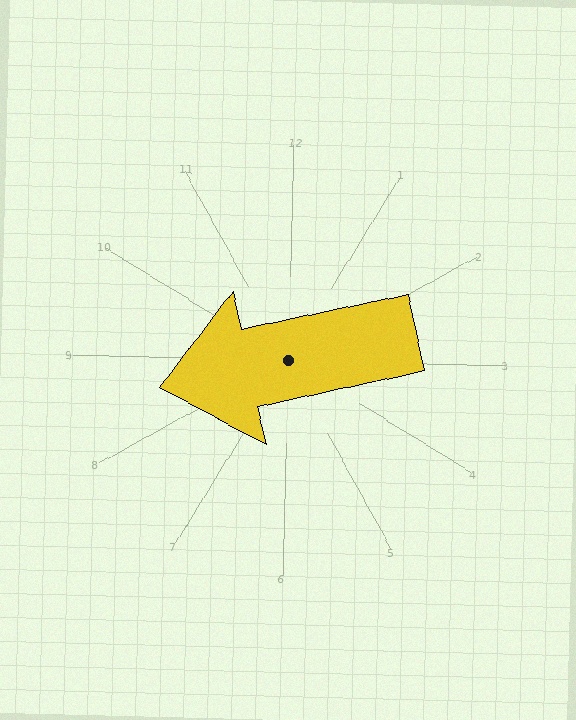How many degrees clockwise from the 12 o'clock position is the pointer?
Approximately 257 degrees.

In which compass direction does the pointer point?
West.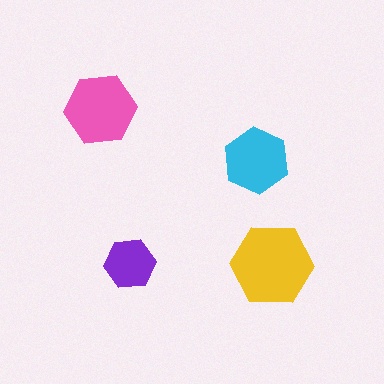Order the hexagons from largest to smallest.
the yellow one, the pink one, the cyan one, the purple one.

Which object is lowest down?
The yellow hexagon is bottommost.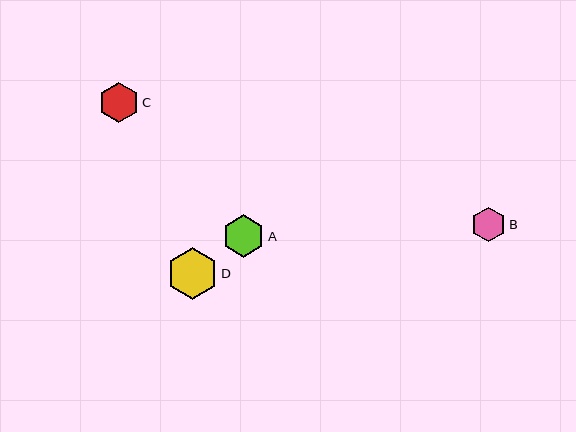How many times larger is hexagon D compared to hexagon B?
Hexagon D is approximately 1.5 times the size of hexagon B.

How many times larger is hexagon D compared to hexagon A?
Hexagon D is approximately 1.2 times the size of hexagon A.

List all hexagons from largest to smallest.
From largest to smallest: D, A, C, B.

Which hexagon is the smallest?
Hexagon B is the smallest with a size of approximately 34 pixels.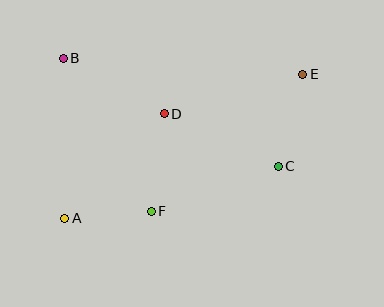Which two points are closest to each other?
Points A and F are closest to each other.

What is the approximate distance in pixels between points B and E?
The distance between B and E is approximately 240 pixels.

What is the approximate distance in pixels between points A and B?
The distance between A and B is approximately 160 pixels.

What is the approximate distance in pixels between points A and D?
The distance between A and D is approximately 144 pixels.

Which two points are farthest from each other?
Points A and E are farthest from each other.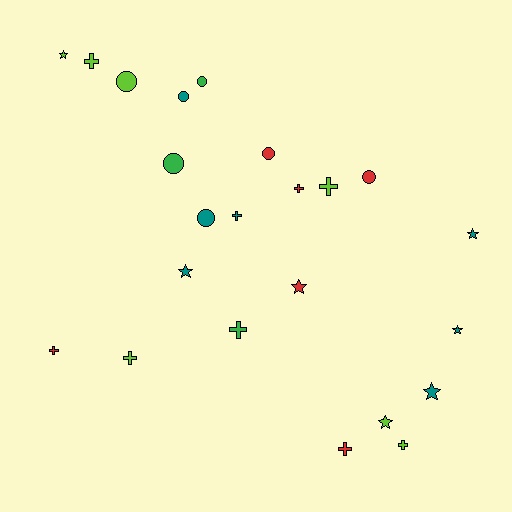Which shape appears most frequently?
Cross, with 9 objects.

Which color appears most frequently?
Teal, with 7 objects.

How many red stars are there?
There is 1 red star.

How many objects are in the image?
There are 23 objects.